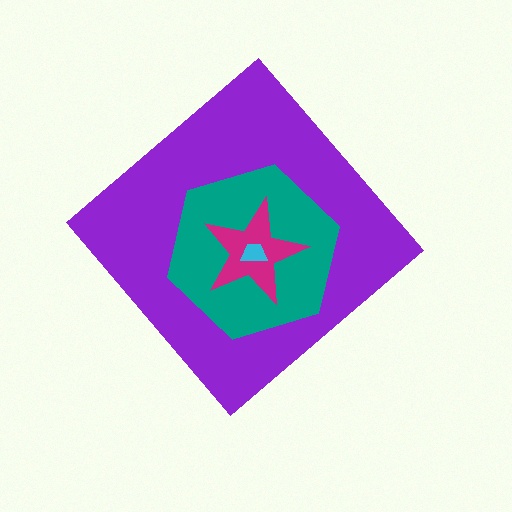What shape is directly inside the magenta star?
The cyan trapezoid.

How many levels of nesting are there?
4.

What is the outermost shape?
The purple diamond.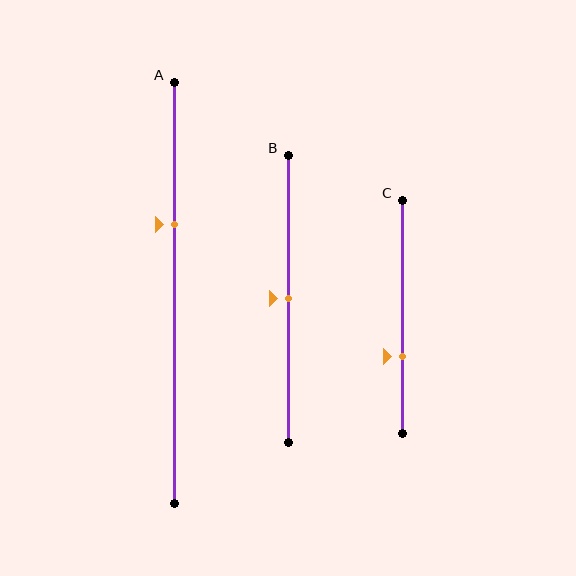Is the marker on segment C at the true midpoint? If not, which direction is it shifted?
No, the marker on segment C is shifted downward by about 17% of the segment length.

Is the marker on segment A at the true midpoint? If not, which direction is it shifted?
No, the marker on segment A is shifted upward by about 16% of the segment length.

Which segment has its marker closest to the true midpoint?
Segment B has its marker closest to the true midpoint.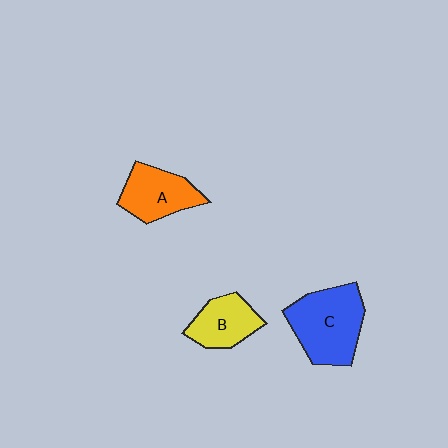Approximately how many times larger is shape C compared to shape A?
Approximately 1.5 times.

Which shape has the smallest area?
Shape B (yellow).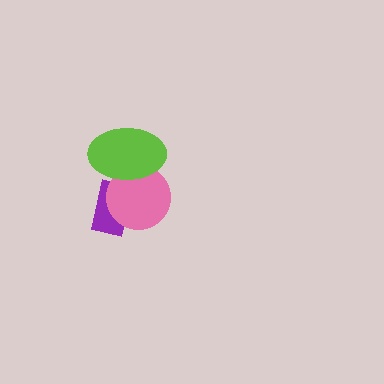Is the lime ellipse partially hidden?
No, no other shape covers it.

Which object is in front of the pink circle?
The lime ellipse is in front of the pink circle.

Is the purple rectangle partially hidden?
Yes, it is partially covered by another shape.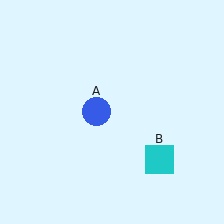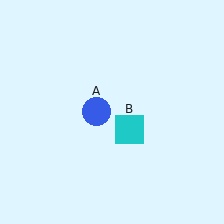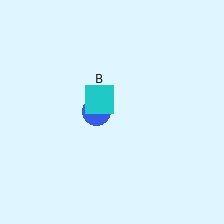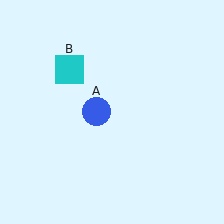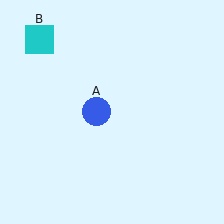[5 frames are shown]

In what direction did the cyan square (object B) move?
The cyan square (object B) moved up and to the left.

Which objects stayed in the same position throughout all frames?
Blue circle (object A) remained stationary.